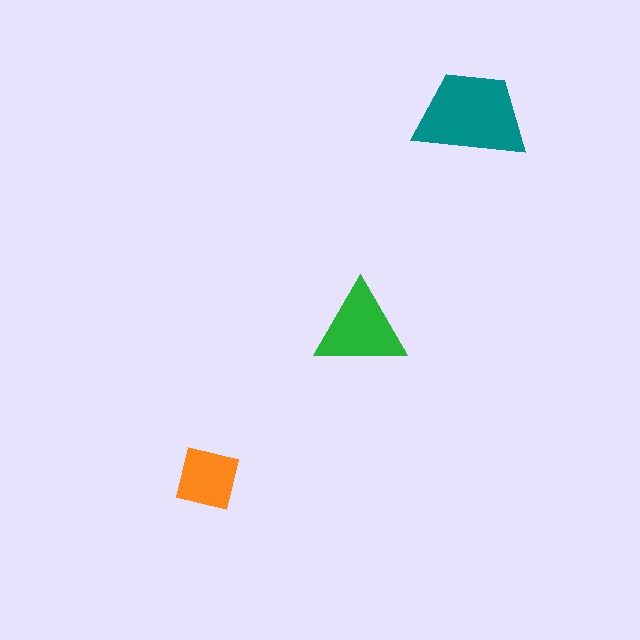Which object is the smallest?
The orange square.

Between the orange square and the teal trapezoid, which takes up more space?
The teal trapezoid.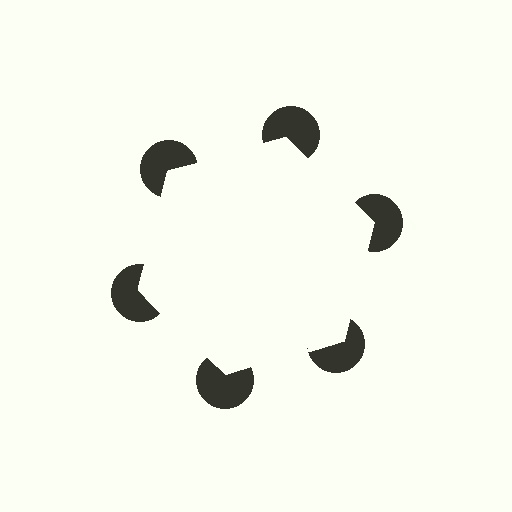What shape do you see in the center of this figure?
An illusory hexagon — its edges are inferred from the aligned wedge cuts in the pac-man discs, not physically drawn.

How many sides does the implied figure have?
6 sides.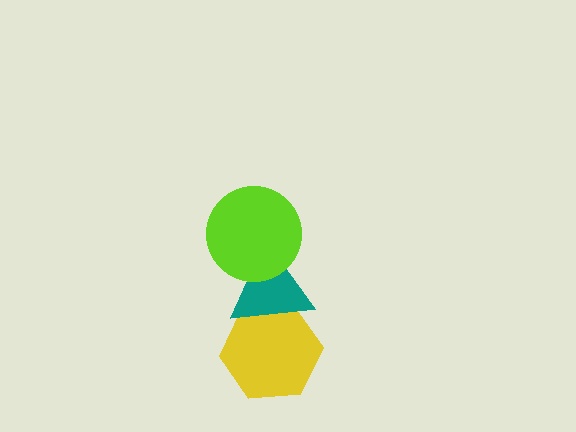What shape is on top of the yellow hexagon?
The teal triangle is on top of the yellow hexagon.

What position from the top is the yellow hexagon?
The yellow hexagon is 3rd from the top.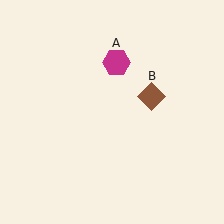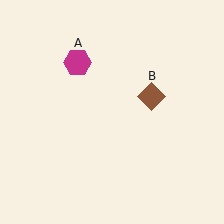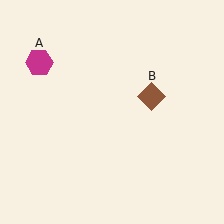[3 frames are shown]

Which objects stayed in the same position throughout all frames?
Brown diamond (object B) remained stationary.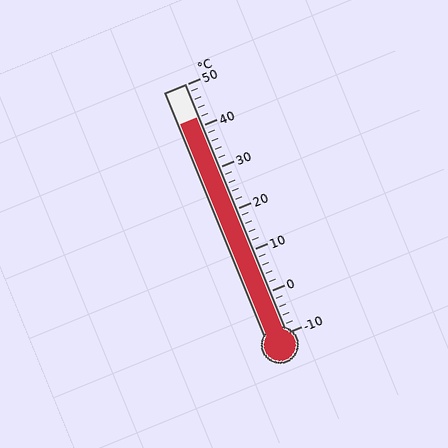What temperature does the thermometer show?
The thermometer shows approximately 42°C.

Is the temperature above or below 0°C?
The temperature is above 0°C.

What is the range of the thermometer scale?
The thermometer scale ranges from -10°C to 50°C.